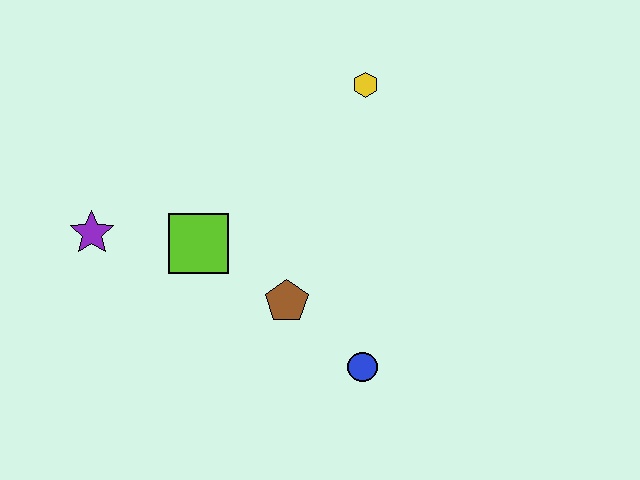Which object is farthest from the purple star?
The yellow hexagon is farthest from the purple star.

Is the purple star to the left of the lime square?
Yes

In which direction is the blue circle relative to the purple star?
The blue circle is to the right of the purple star.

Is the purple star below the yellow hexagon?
Yes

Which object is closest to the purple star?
The lime square is closest to the purple star.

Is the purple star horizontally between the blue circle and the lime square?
No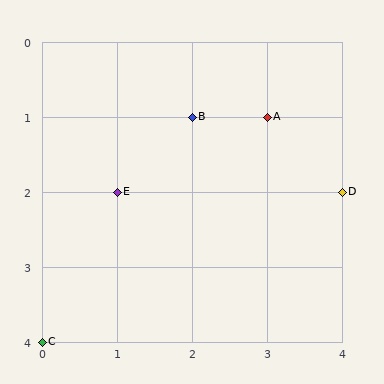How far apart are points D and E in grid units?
Points D and E are 3 columns apart.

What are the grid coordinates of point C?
Point C is at grid coordinates (0, 4).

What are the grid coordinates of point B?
Point B is at grid coordinates (2, 1).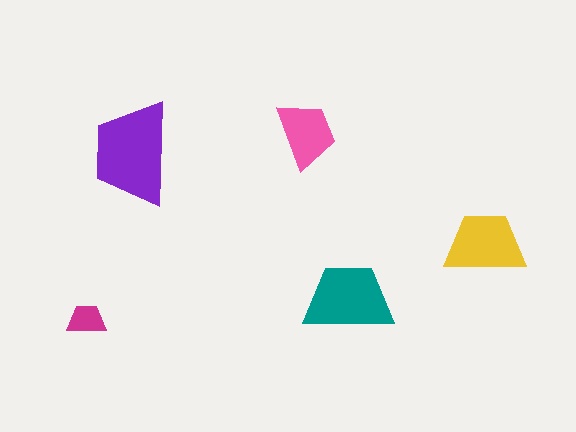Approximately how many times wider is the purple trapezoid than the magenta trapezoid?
About 2.5 times wider.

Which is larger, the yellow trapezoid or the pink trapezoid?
The yellow one.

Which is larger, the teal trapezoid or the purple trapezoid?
The purple one.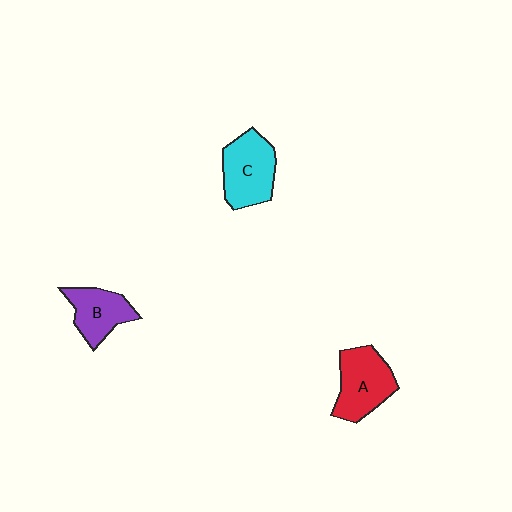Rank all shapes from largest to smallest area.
From largest to smallest: C (cyan), A (red), B (purple).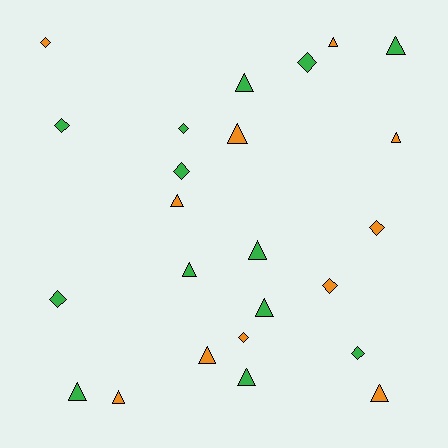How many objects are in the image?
There are 24 objects.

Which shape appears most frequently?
Triangle, with 14 objects.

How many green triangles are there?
There are 7 green triangles.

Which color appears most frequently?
Green, with 13 objects.